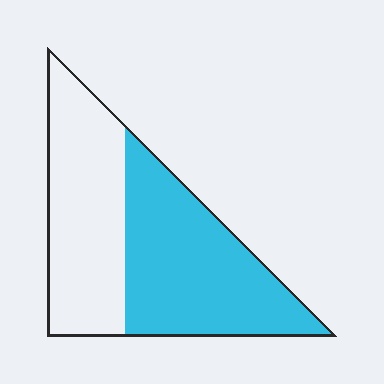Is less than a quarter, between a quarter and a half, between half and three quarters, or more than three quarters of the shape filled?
Between half and three quarters.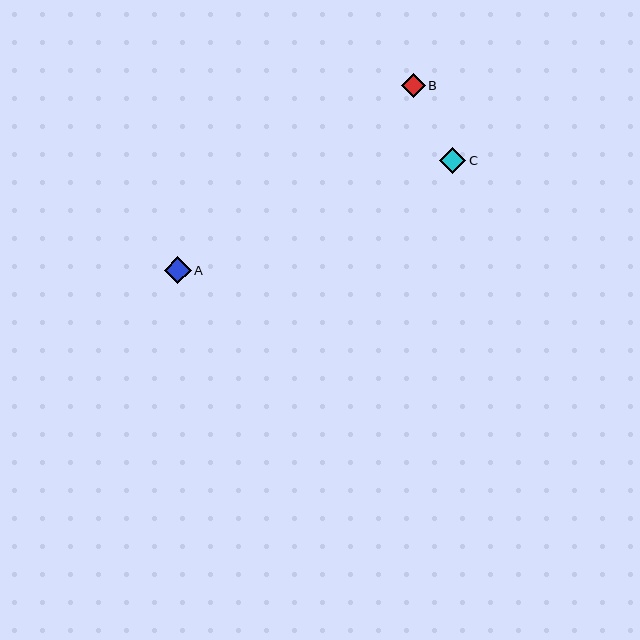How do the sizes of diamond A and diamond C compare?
Diamond A and diamond C are approximately the same size.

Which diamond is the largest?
Diamond A is the largest with a size of approximately 27 pixels.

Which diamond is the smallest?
Diamond B is the smallest with a size of approximately 24 pixels.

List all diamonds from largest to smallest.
From largest to smallest: A, C, B.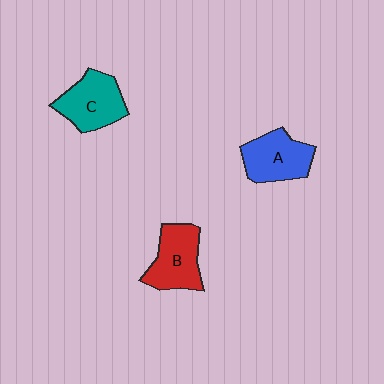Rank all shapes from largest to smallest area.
From largest to smallest: C (teal), B (red), A (blue).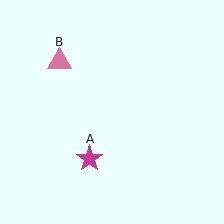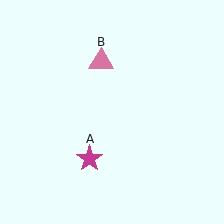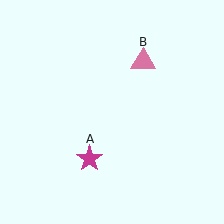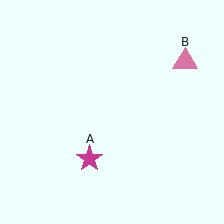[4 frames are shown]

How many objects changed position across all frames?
1 object changed position: pink triangle (object B).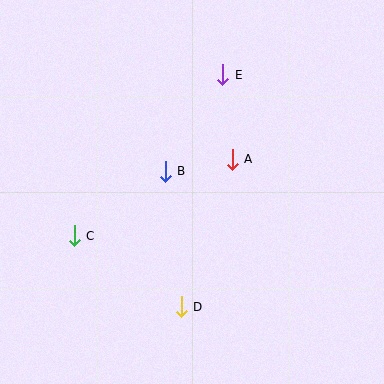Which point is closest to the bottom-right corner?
Point D is closest to the bottom-right corner.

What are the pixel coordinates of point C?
Point C is at (74, 236).